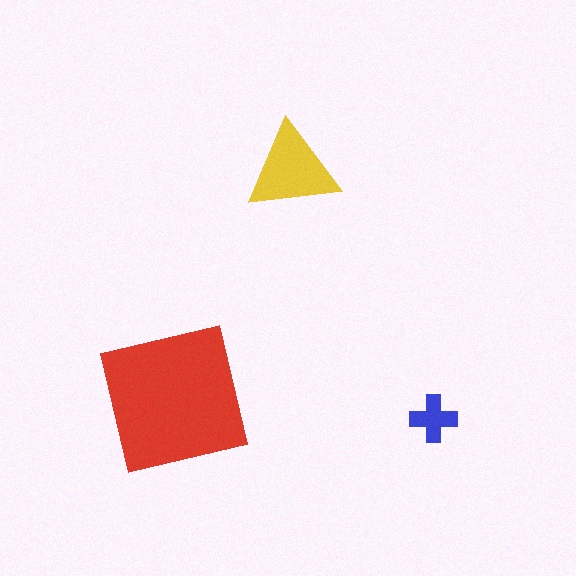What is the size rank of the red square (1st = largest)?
1st.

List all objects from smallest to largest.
The blue cross, the yellow triangle, the red square.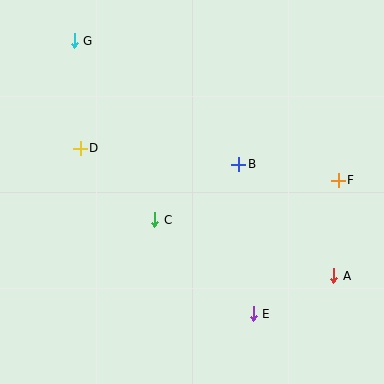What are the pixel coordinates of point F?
Point F is at (338, 180).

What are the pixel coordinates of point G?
Point G is at (74, 41).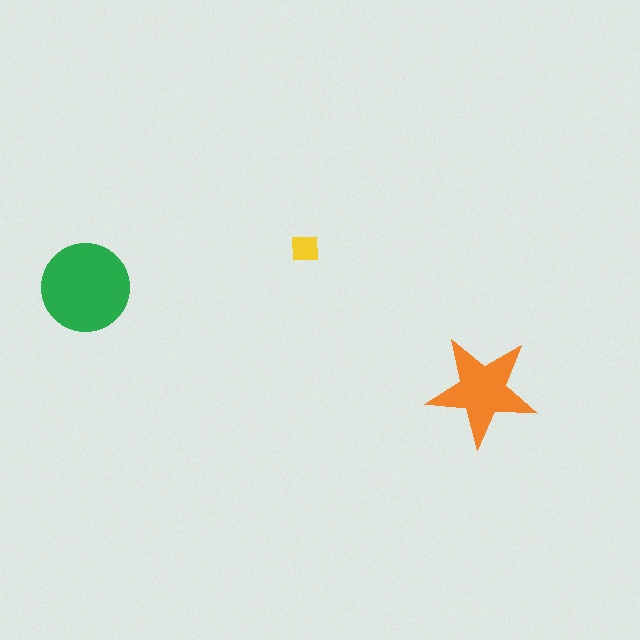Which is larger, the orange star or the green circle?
The green circle.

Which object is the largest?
The green circle.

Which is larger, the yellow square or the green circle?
The green circle.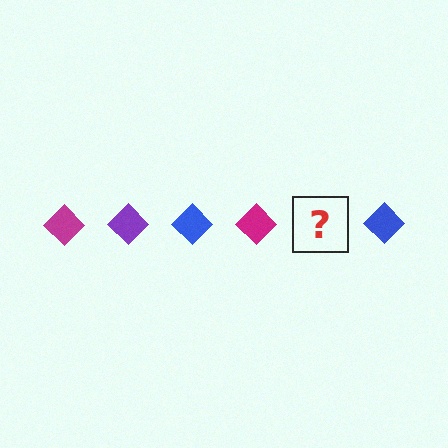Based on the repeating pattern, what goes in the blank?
The blank should be a purple diamond.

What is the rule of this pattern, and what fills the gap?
The rule is that the pattern cycles through magenta, purple, blue diamonds. The gap should be filled with a purple diamond.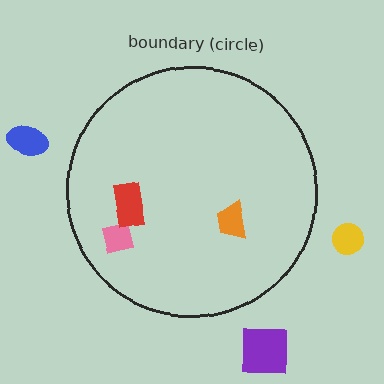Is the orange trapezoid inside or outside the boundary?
Inside.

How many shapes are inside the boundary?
3 inside, 3 outside.